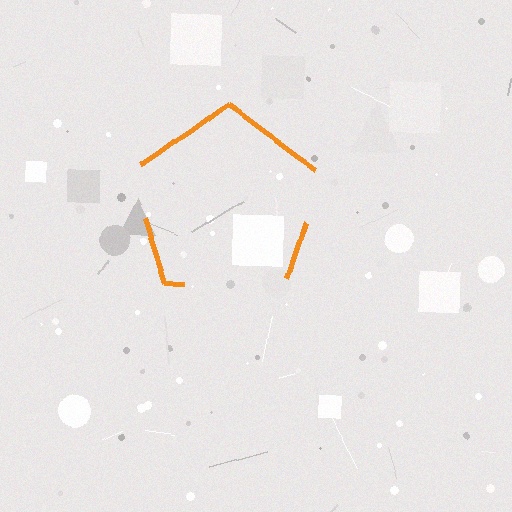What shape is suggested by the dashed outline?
The dashed outline suggests a pentagon.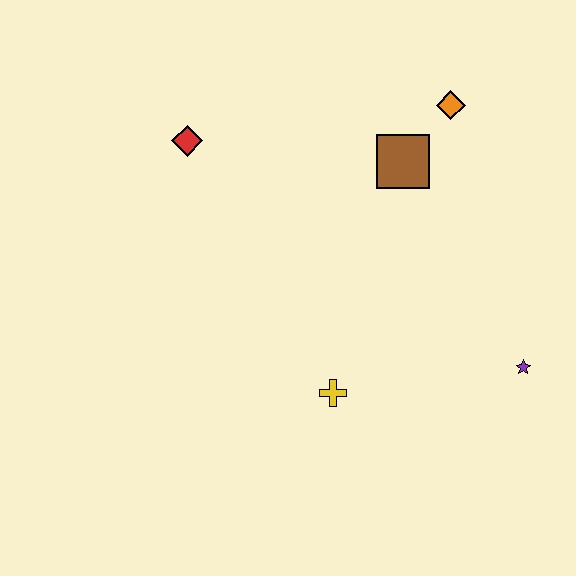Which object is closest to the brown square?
The orange diamond is closest to the brown square.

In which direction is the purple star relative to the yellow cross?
The purple star is to the right of the yellow cross.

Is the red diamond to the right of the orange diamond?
No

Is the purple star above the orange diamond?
No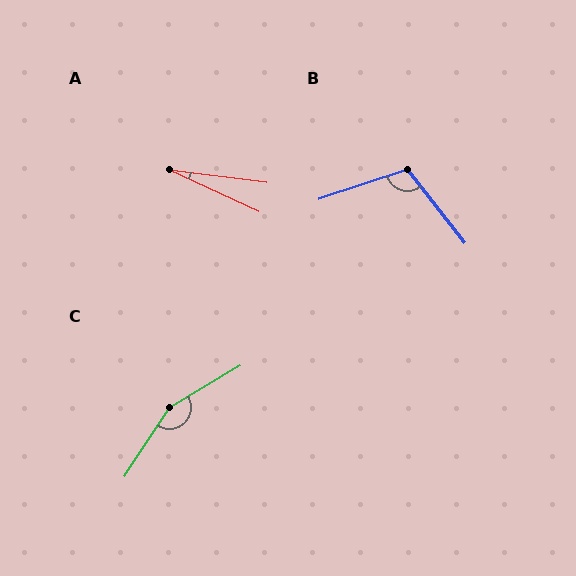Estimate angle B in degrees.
Approximately 110 degrees.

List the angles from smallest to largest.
A (17°), B (110°), C (154°).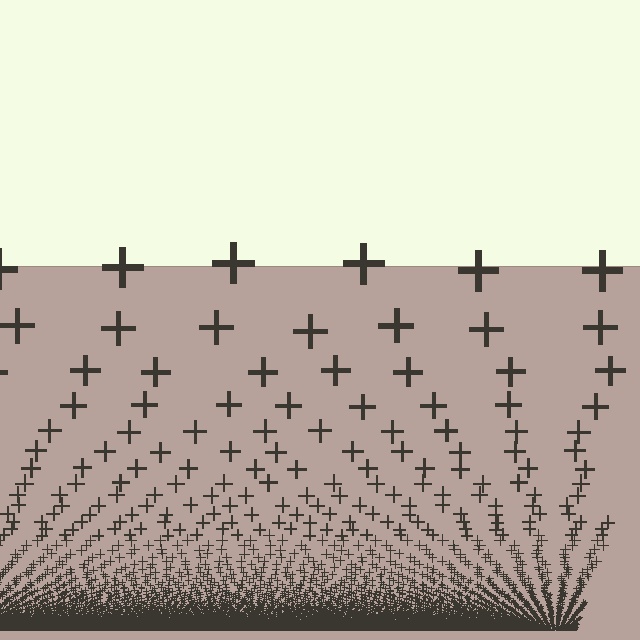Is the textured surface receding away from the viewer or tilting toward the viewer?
The surface appears to tilt toward the viewer. Texture elements get larger and sparser toward the top.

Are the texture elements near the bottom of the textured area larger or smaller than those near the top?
Smaller. The gradient is inverted — elements near the bottom are smaller and denser.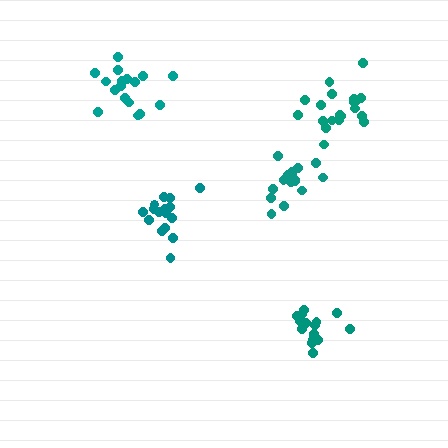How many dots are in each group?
Group 1: 16 dots, Group 2: 16 dots, Group 3: 16 dots, Group 4: 17 dots, Group 5: 20 dots (85 total).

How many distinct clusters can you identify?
There are 5 distinct clusters.